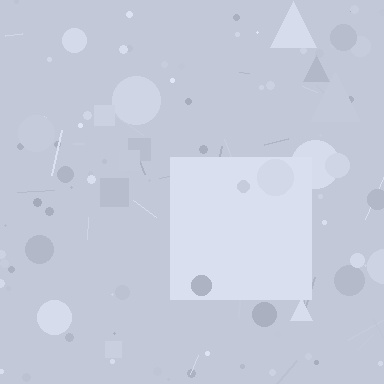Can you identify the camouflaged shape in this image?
The camouflaged shape is a square.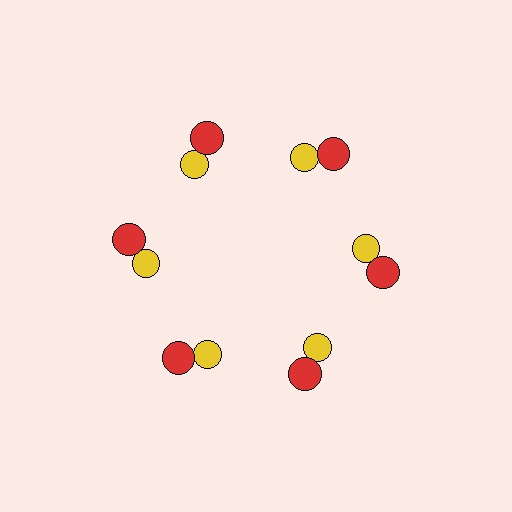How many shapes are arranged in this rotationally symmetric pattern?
There are 12 shapes, arranged in 6 groups of 2.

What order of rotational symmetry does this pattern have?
This pattern has 6-fold rotational symmetry.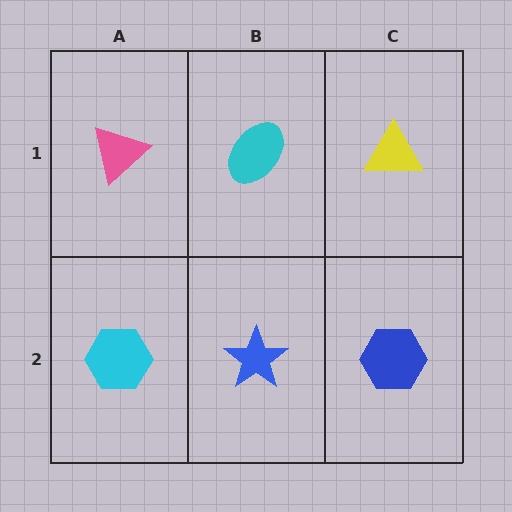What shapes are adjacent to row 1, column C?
A blue hexagon (row 2, column C), a cyan ellipse (row 1, column B).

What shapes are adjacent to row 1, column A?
A cyan hexagon (row 2, column A), a cyan ellipse (row 1, column B).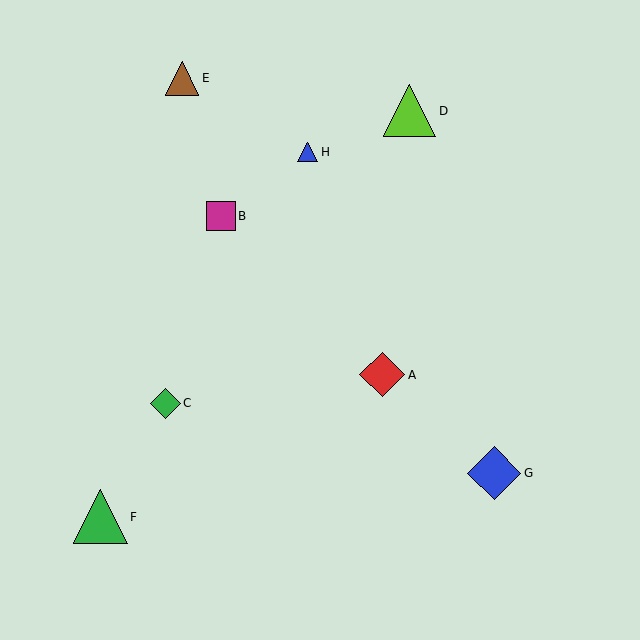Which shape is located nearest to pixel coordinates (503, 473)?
The blue diamond (labeled G) at (494, 473) is nearest to that location.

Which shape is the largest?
The blue diamond (labeled G) is the largest.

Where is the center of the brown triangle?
The center of the brown triangle is at (182, 78).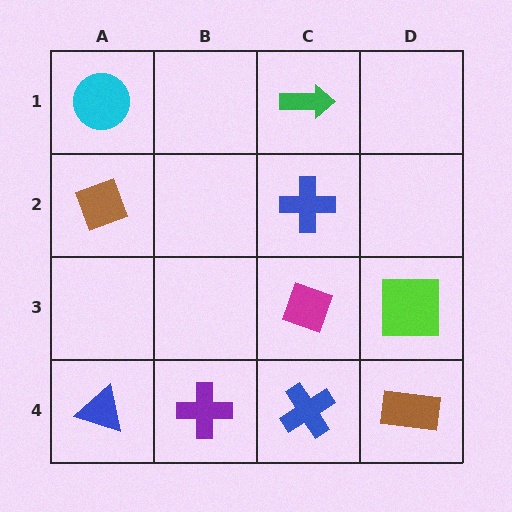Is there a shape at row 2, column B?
No, that cell is empty.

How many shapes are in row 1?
2 shapes.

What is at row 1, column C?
A green arrow.